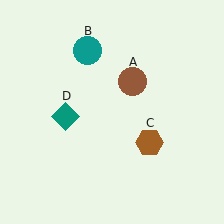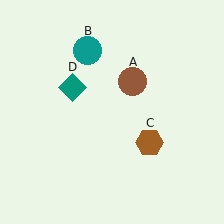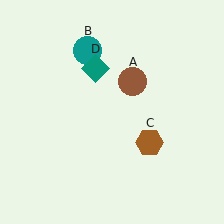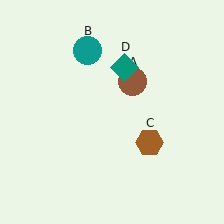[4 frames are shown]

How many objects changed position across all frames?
1 object changed position: teal diamond (object D).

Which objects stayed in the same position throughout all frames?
Brown circle (object A) and teal circle (object B) and brown hexagon (object C) remained stationary.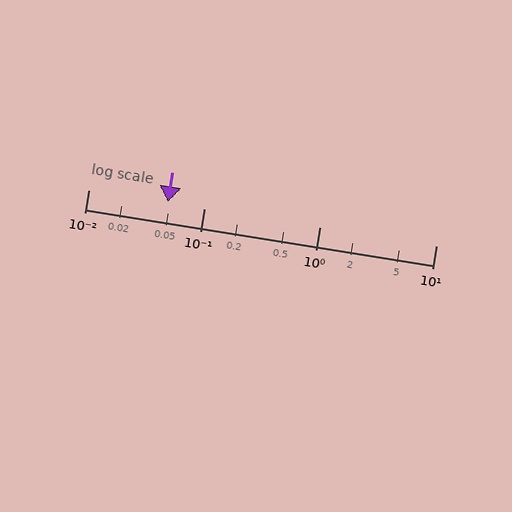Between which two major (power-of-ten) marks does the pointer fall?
The pointer is between 0.01 and 0.1.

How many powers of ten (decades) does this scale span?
The scale spans 3 decades, from 0.01 to 10.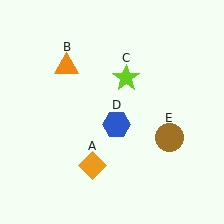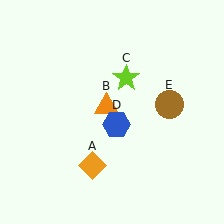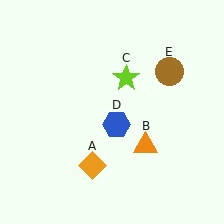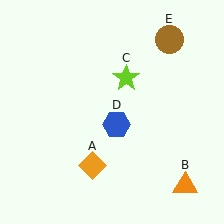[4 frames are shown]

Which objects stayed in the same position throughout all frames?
Orange diamond (object A) and lime star (object C) and blue hexagon (object D) remained stationary.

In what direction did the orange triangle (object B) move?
The orange triangle (object B) moved down and to the right.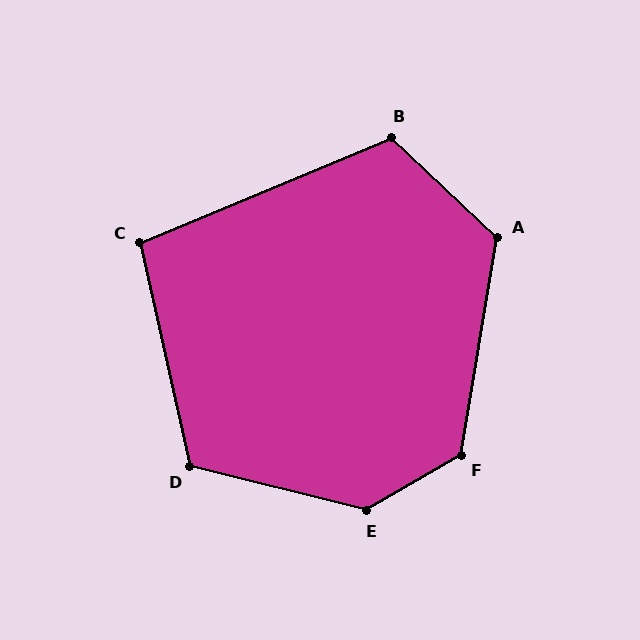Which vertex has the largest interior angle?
E, at approximately 136 degrees.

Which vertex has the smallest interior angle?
C, at approximately 100 degrees.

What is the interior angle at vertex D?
Approximately 116 degrees (obtuse).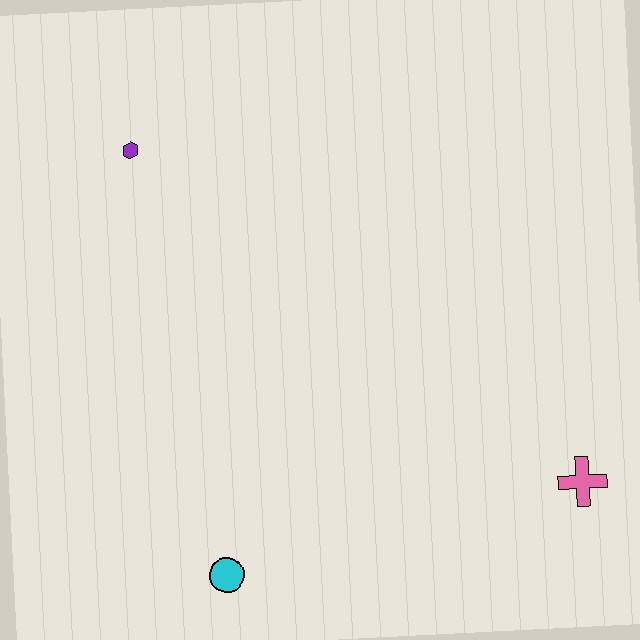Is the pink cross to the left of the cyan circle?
No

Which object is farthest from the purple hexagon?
The pink cross is farthest from the purple hexagon.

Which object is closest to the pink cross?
The cyan circle is closest to the pink cross.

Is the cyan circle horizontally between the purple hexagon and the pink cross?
Yes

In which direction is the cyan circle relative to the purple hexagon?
The cyan circle is below the purple hexagon.